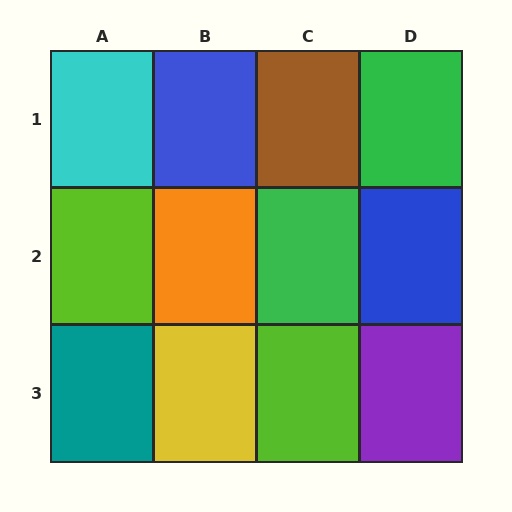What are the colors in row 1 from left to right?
Cyan, blue, brown, green.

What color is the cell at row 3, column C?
Lime.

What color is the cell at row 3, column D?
Purple.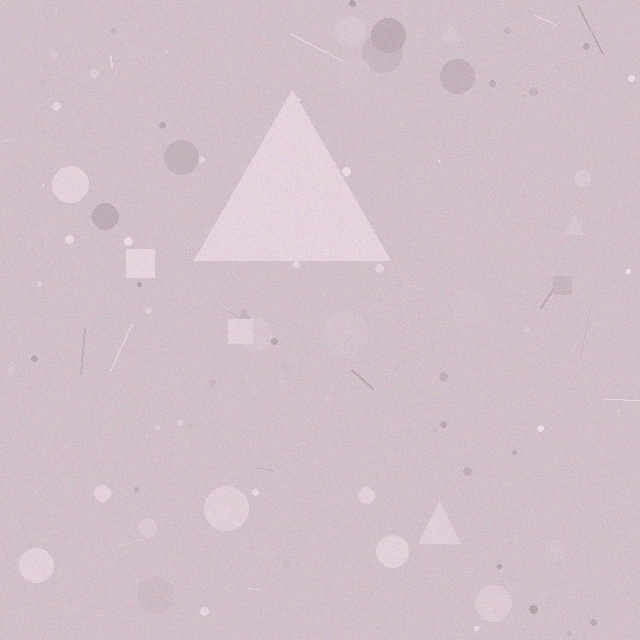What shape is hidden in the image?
A triangle is hidden in the image.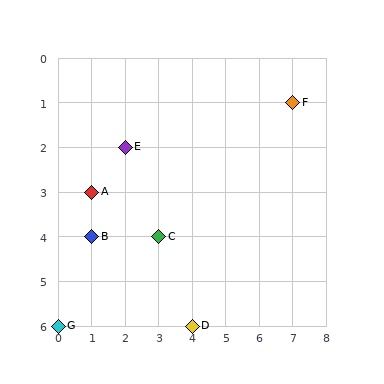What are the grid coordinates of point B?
Point B is at grid coordinates (1, 4).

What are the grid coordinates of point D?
Point D is at grid coordinates (4, 6).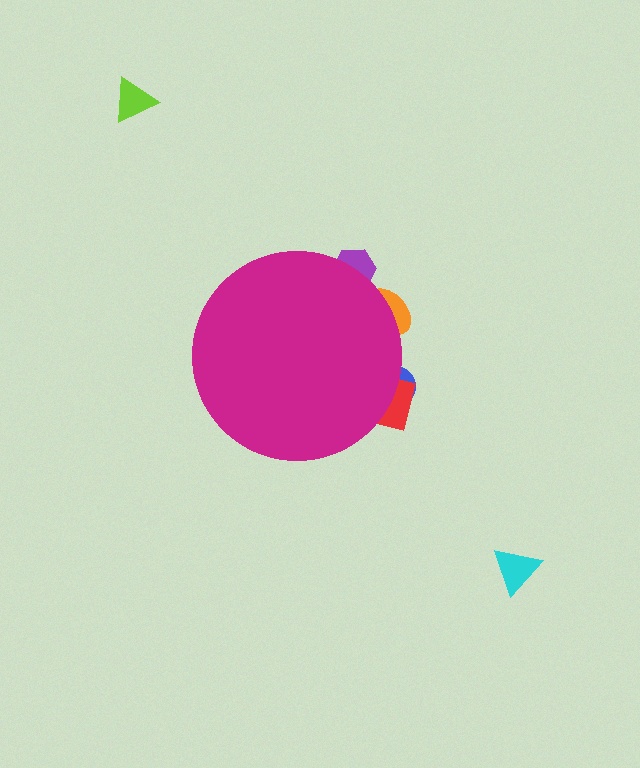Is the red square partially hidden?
Yes, the red square is partially hidden behind the magenta circle.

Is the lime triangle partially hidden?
No, the lime triangle is fully visible.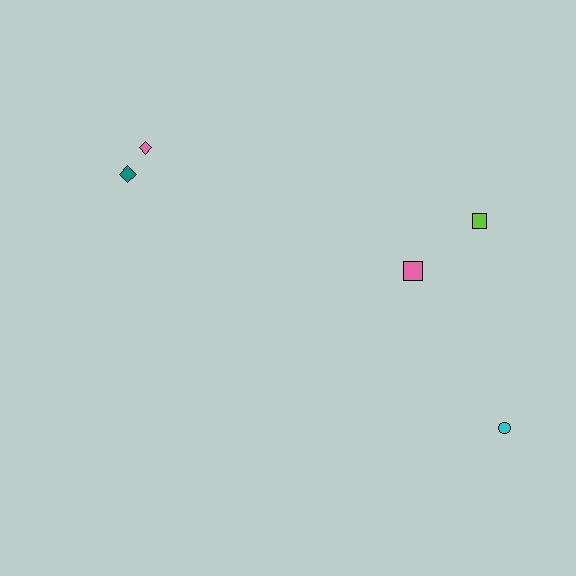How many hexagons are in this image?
There are no hexagons.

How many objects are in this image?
There are 5 objects.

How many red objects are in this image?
There are no red objects.